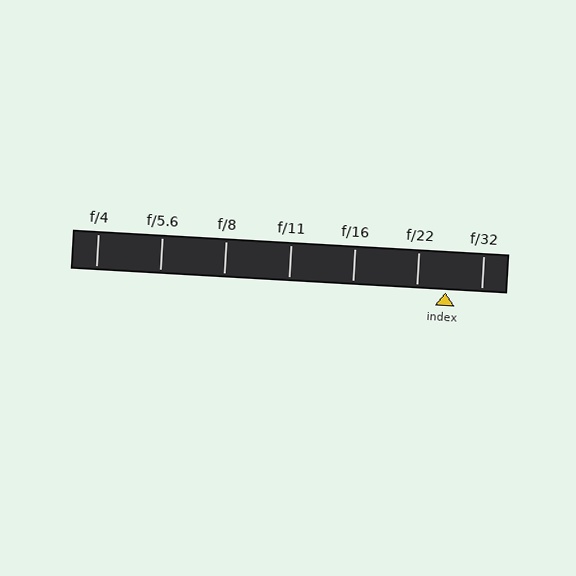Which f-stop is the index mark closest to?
The index mark is closest to f/22.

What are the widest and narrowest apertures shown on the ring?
The widest aperture shown is f/4 and the narrowest is f/32.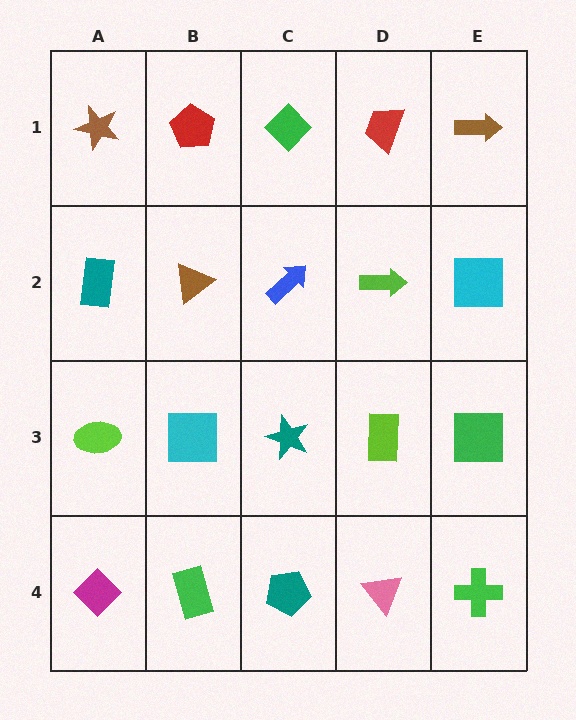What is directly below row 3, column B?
A green rectangle.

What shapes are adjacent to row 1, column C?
A blue arrow (row 2, column C), a red pentagon (row 1, column B), a red trapezoid (row 1, column D).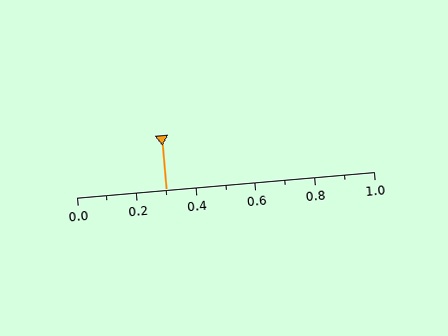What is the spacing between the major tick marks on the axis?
The major ticks are spaced 0.2 apart.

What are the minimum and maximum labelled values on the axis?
The axis runs from 0.0 to 1.0.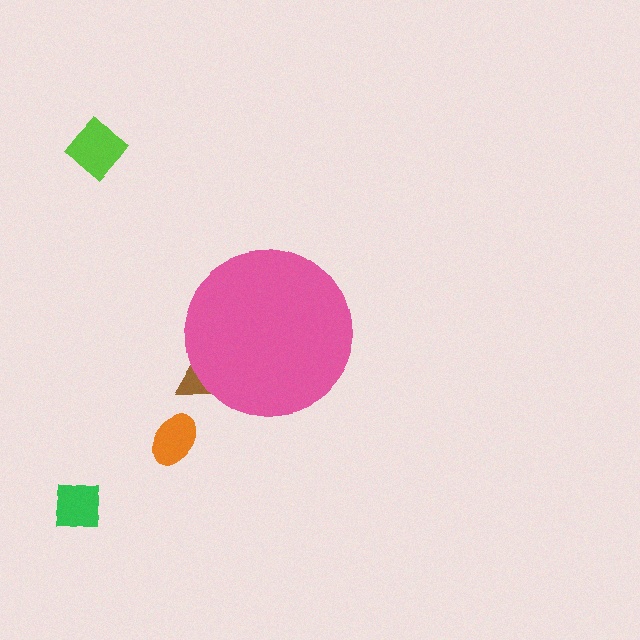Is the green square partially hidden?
No, the green square is fully visible.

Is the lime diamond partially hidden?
No, the lime diamond is fully visible.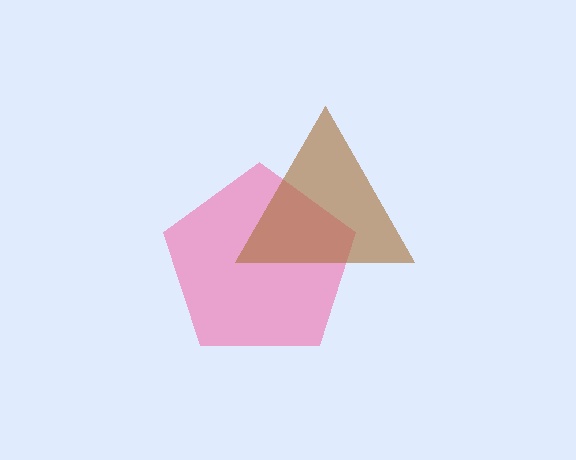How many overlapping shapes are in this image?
There are 2 overlapping shapes in the image.